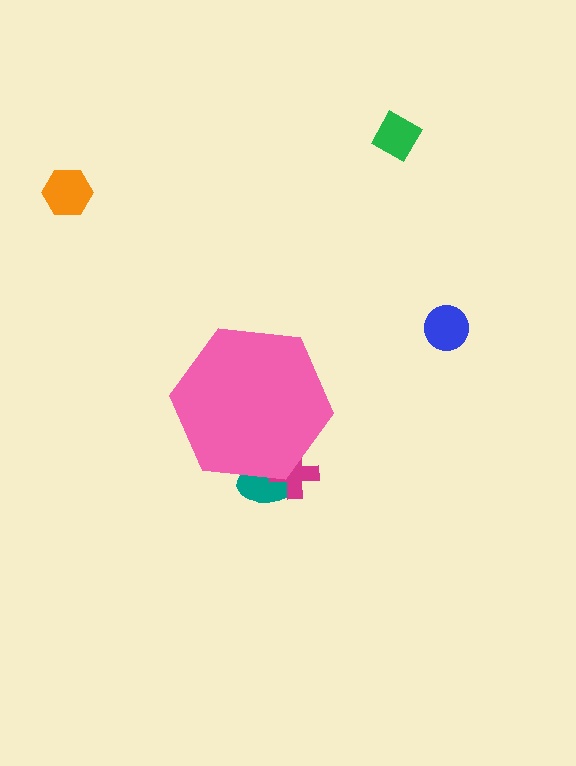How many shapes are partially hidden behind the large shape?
2 shapes are partially hidden.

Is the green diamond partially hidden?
No, the green diamond is fully visible.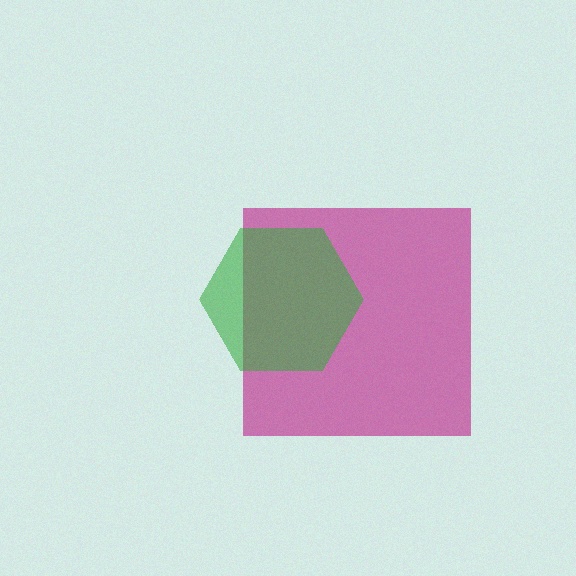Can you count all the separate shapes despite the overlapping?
Yes, there are 2 separate shapes.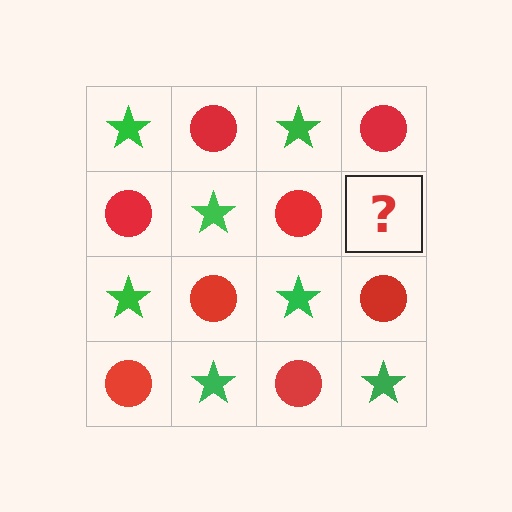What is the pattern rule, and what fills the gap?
The rule is that it alternates green star and red circle in a checkerboard pattern. The gap should be filled with a green star.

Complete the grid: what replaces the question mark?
The question mark should be replaced with a green star.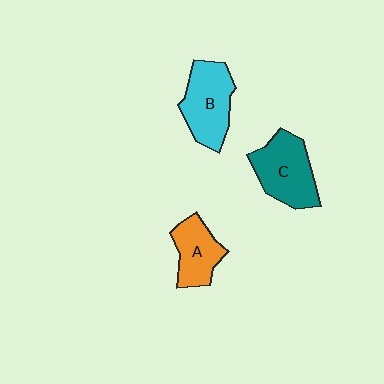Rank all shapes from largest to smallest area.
From largest to smallest: C (teal), B (cyan), A (orange).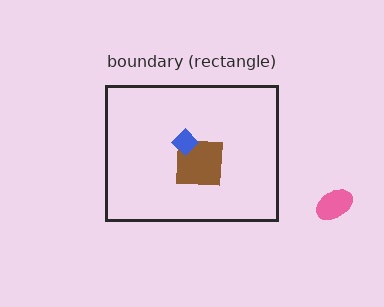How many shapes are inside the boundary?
2 inside, 1 outside.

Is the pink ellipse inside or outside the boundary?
Outside.